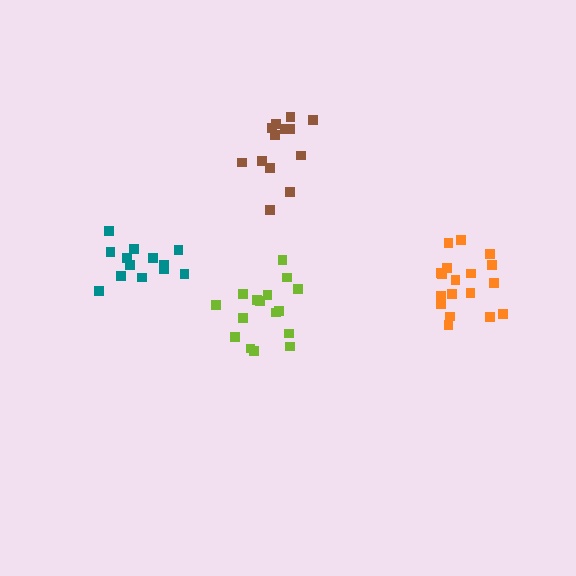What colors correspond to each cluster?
The clusters are colored: teal, brown, orange, lime.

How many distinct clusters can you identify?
There are 4 distinct clusters.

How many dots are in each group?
Group 1: 13 dots, Group 2: 13 dots, Group 3: 18 dots, Group 4: 16 dots (60 total).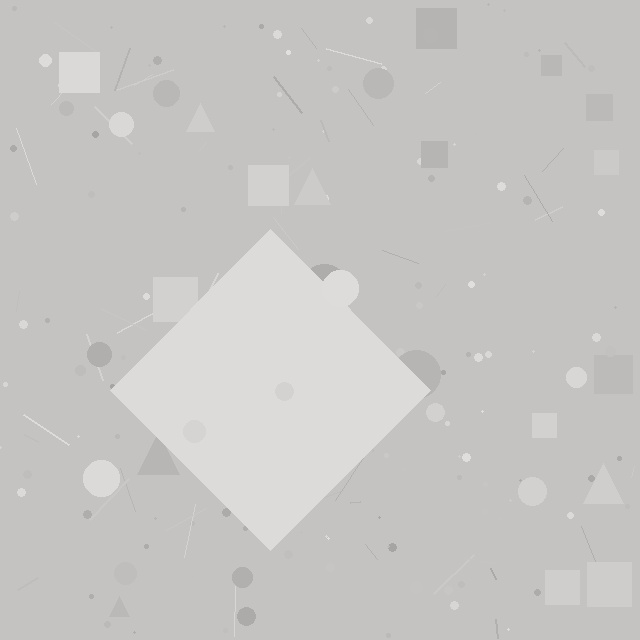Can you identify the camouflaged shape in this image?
The camouflaged shape is a diamond.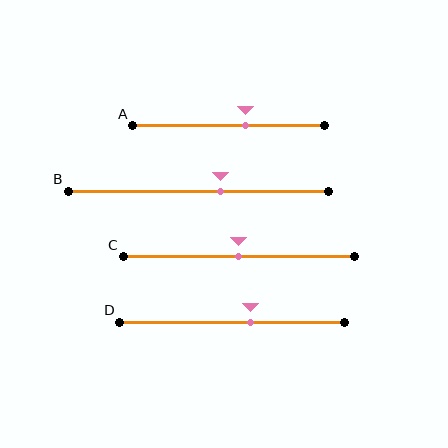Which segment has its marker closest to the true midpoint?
Segment C has its marker closest to the true midpoint.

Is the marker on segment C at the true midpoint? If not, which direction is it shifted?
Yes, the marker on segment C is at the true midpoint.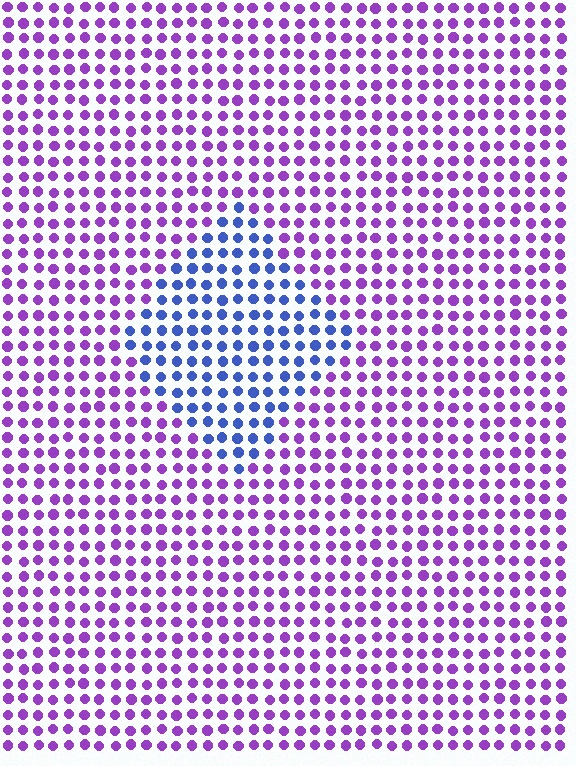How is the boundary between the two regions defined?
The boundary is defined purely by a slight shift in hue (about 54 degrees). Spacing, size, and orientation are identical on both sides.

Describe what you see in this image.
The image is filled with small purple elements in a uniform arrangement. A diamond-shaped region is visible where the elements are tinted to a slightly different hue, forming a subtle color boundary.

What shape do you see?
I see a diamond.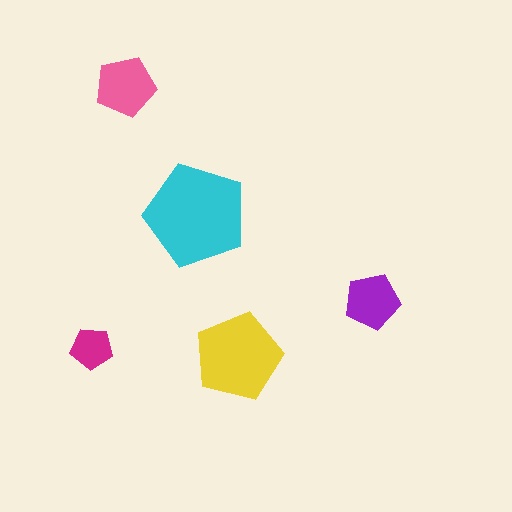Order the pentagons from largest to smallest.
the cyan one, the yellow one, the pink one, the purple one, the magenta one.